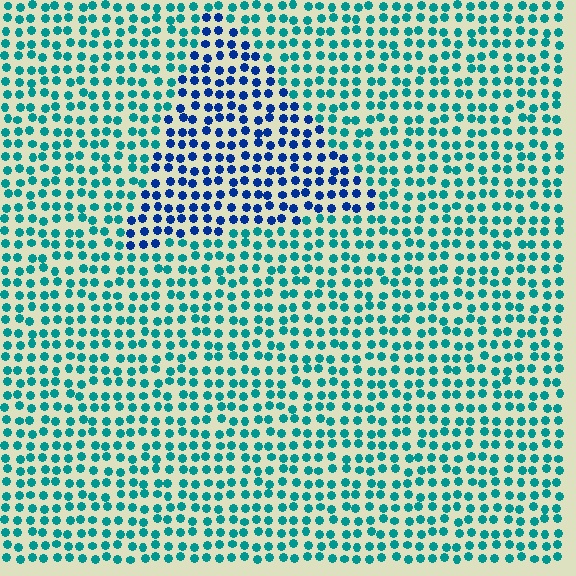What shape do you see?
I see a triangle.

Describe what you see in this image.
The image is filled with small teal elements in a uniform arrangement. A triangle-shaped region is visible where the elements are tinted to a slightly different hue, forming a subtle color boundary.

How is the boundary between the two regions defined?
The boundary is defined purely by a slight shift in hue (about 44 degrees). Spacing, size, and orientation are identical on both sides.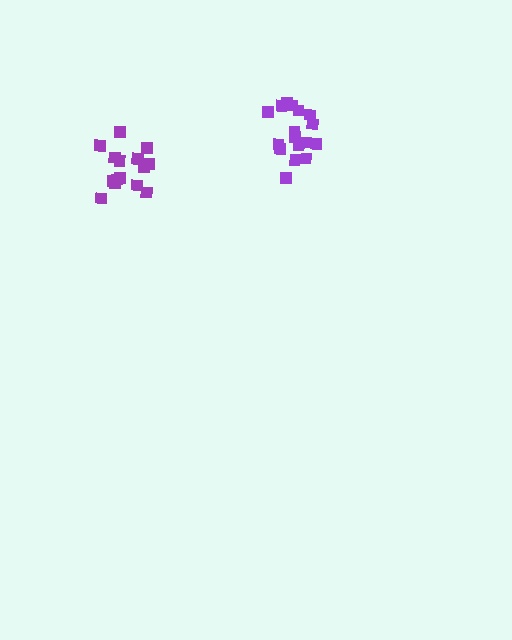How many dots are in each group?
Group 1: 18 dots, Group 2: 15 dots (33 total).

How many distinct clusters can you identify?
There are 2 distinct clusters.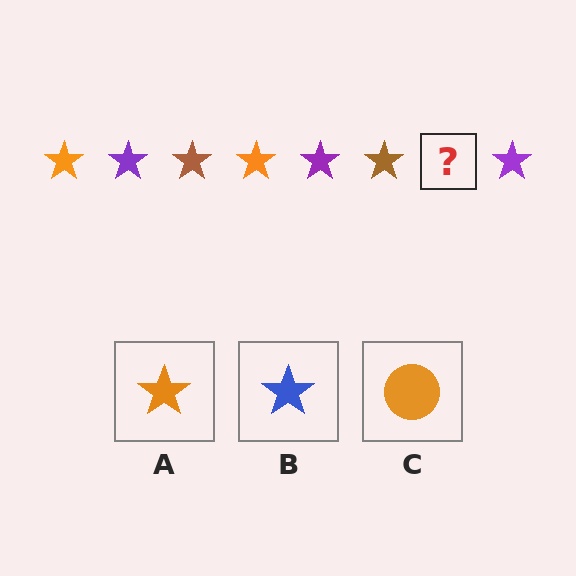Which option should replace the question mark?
Option A.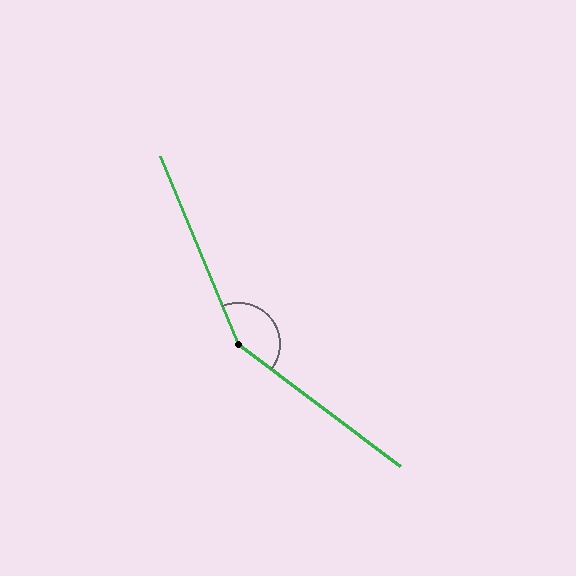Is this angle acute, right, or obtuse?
It is obtuse.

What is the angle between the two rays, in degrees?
Approximately 150 degrees.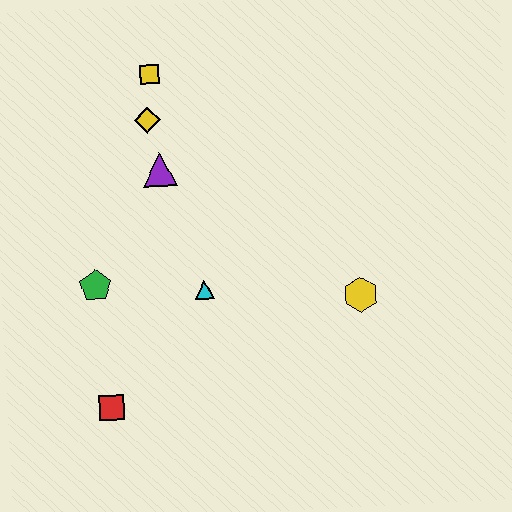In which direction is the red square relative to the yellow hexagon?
The red square is to the left of the yellow hexagon.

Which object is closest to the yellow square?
The yellow diamond is closest to the yellow square.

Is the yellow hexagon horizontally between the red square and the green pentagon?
No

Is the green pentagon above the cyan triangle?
Yes